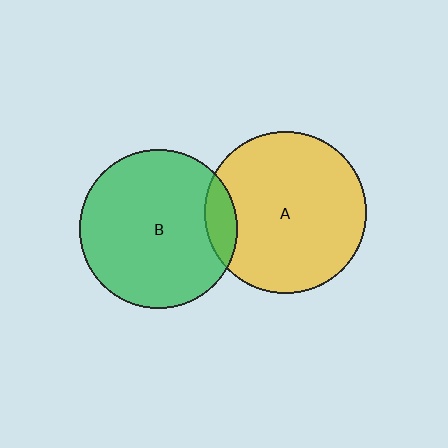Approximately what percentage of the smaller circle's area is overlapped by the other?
Approximately 10%.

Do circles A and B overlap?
Yes.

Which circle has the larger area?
Circle A (yellow).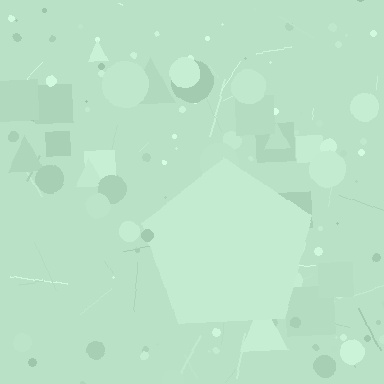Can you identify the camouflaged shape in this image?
The camouflaged shape is a pentagon.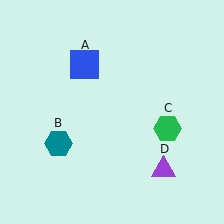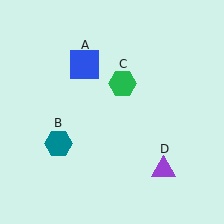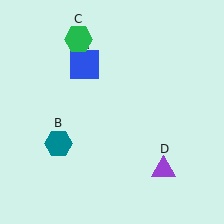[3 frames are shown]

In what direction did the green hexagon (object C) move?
The green hexagon (object C) moved up and to the left.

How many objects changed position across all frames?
1 object changed position: green hexagon (object C).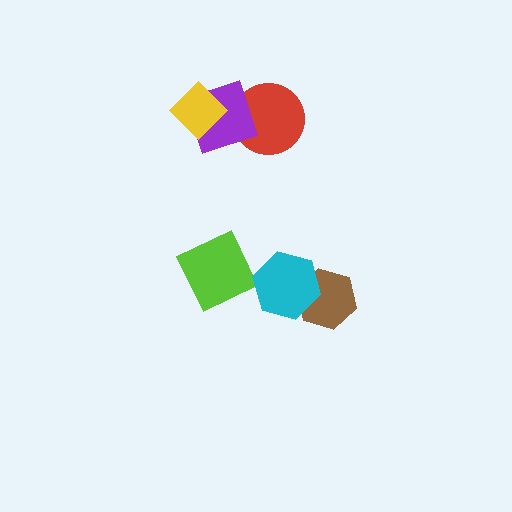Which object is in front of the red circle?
The purple diamond is in front of the red circle.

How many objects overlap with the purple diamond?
2 objects overlap with the purple diamond.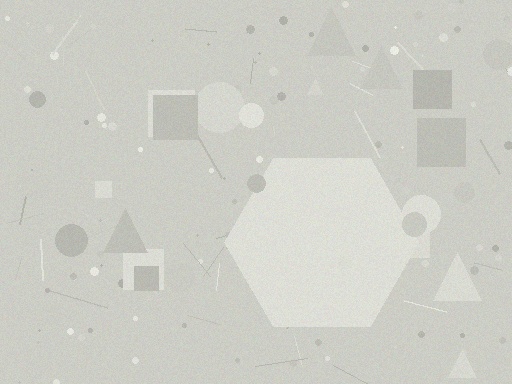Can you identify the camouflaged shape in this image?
The camouflaged shape is a hexagon.